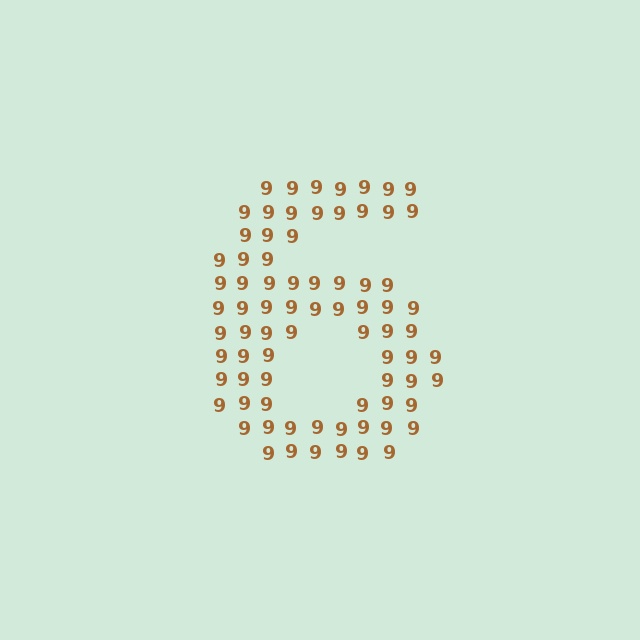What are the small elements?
The small elements are digit 9's.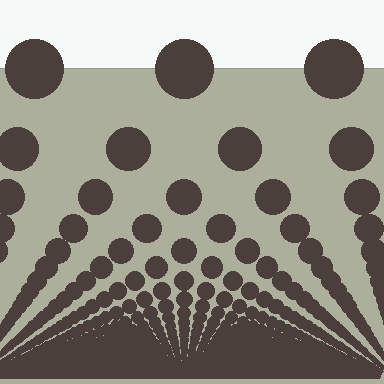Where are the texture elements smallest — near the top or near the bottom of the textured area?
Near the bottom.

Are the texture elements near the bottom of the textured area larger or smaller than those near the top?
Smaller. The gradient is inverted — elements near the bottom are smaller and denser.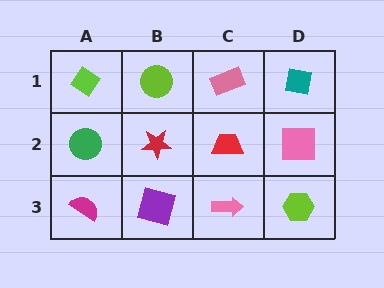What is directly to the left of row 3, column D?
A pink arrow.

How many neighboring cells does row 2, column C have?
4.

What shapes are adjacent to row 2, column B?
A lime circle (row 1, column B), a purple square (row 3, column B), a green circle (row 2, column A), a red trapezoid (row 2, column C).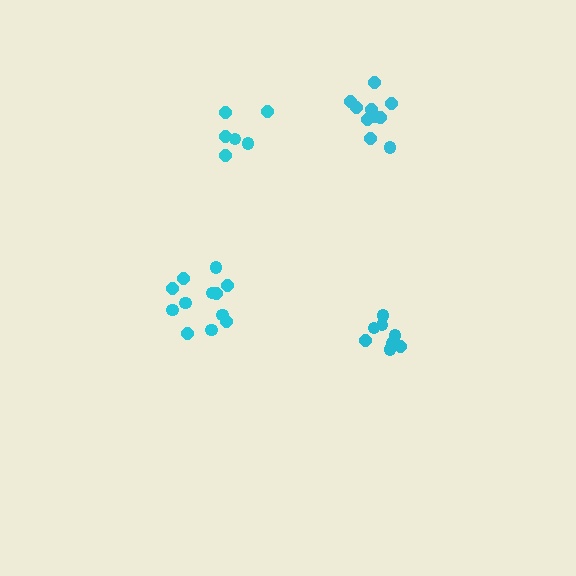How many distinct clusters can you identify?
There are 4 distinct clusters.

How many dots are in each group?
Group 1: 6 dots, Group 2: 10 dots, Group 3: 10 dots, Group 4: 12 dots (38 total).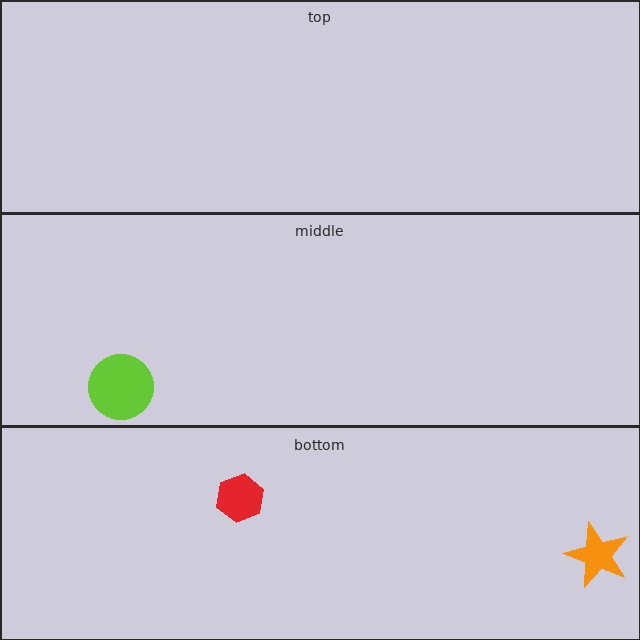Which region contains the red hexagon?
The bottom region.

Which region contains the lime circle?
The middle region.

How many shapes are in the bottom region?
2.